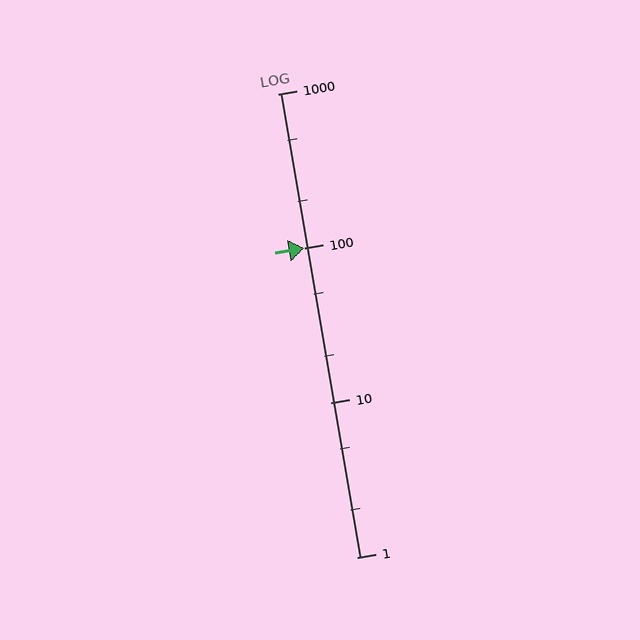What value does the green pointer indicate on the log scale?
The pointer indicates approximately 100.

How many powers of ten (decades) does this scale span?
The scale spans 3 decades, from 1 to 1000.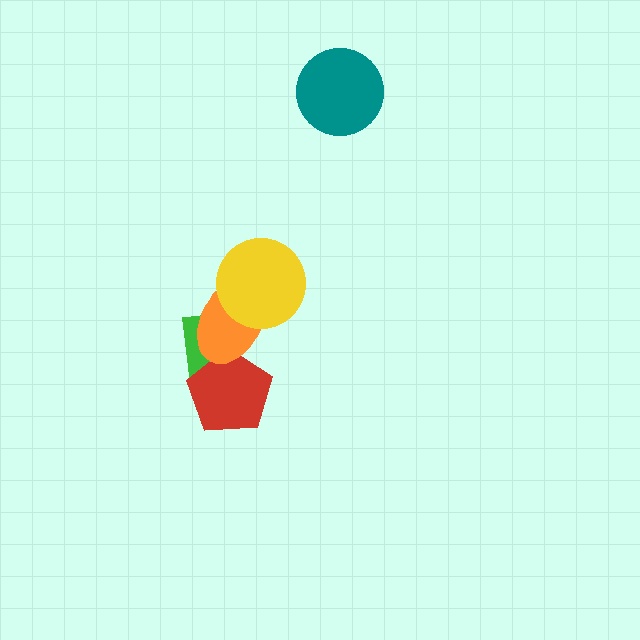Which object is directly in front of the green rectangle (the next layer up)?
The red pentagon is directly in front of the green rectangle.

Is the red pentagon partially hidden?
Yes, it is partially covered by another shape.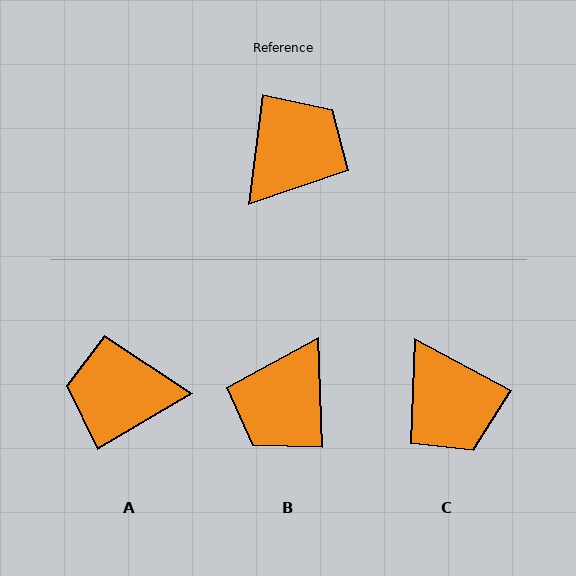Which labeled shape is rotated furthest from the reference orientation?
B, about 170 degrees away.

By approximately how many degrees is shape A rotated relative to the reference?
Approximately 128 degrees counter-clockwise.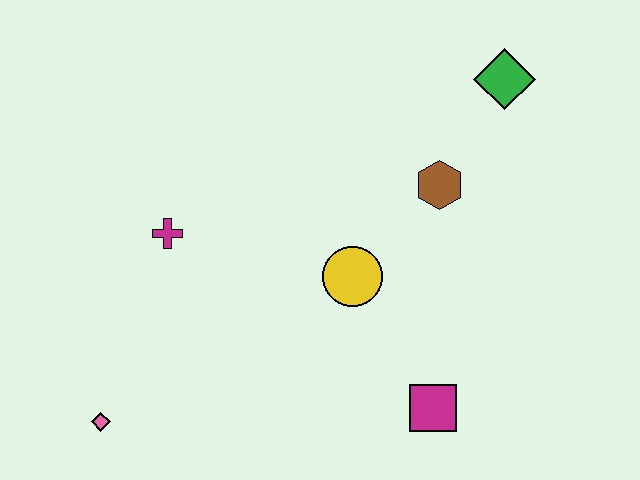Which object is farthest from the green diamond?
The pink diamond is farthest from the green diamond.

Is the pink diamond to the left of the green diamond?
Yes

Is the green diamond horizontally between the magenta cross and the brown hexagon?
No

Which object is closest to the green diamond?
The brown hexagon is closest to the green diamond.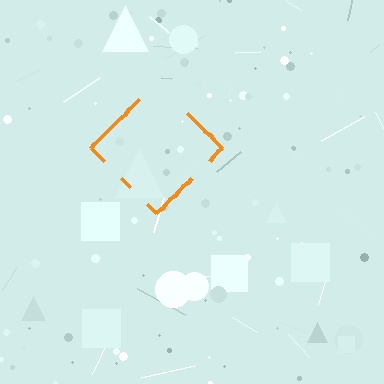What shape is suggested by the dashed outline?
The dashed outline suggests a diamond.